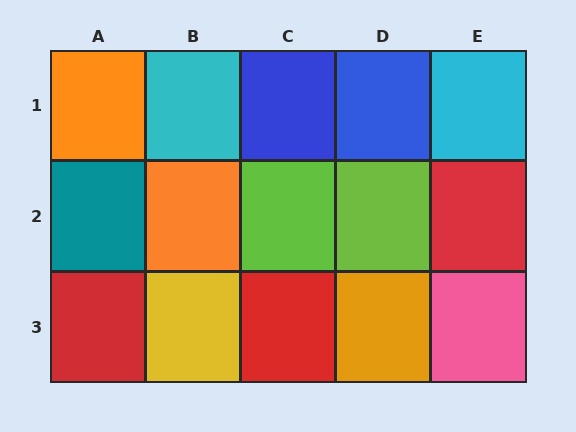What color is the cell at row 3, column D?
Orange.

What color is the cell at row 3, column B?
Yellow.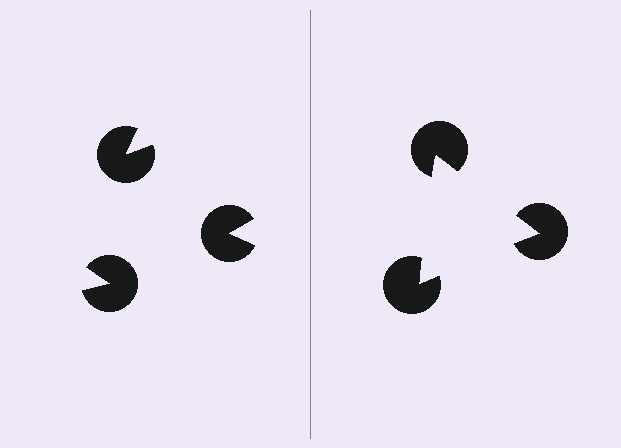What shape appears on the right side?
An illusory triangle.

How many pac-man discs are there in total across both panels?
6 — 3 on each side.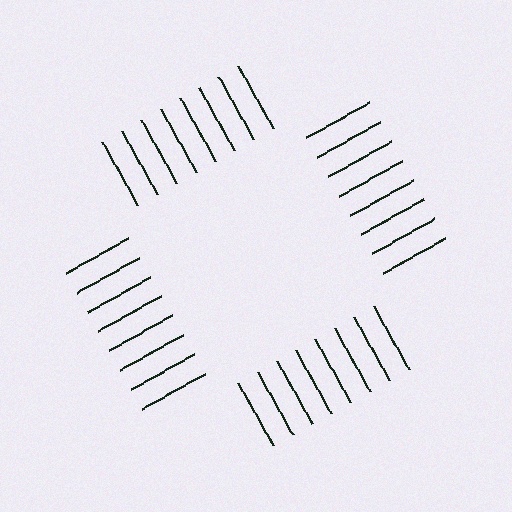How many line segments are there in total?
32 — 8 along each of the 4 edges.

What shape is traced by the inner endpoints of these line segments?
An illusory square — the line segments terminate on its edges but no continuous stroke is drawn.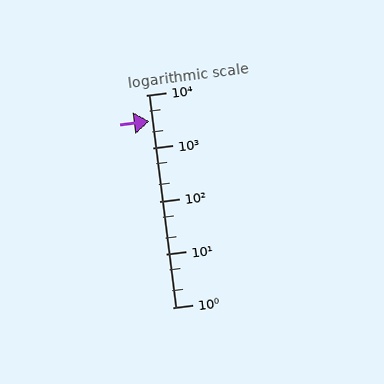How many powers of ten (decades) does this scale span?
The scale spans 4 decades, from 1 to 10000.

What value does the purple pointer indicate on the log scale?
The pointer indicates approximately 3200.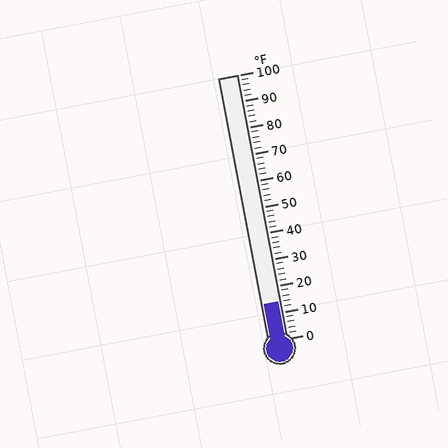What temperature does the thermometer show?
The thermometer shows approximately 14°F.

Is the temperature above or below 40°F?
The temperature is below 40°F.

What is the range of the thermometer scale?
The thermometer scale ranges from 0°F to 100°F.